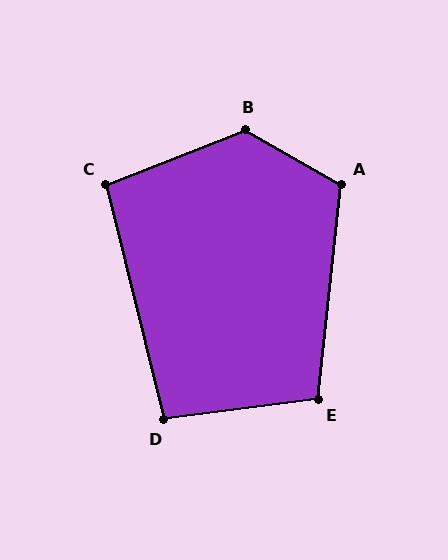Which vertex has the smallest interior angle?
D, at approximately 96 degrees.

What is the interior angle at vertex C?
Approximately 98 degrees (obtuse).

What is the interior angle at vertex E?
Approximately 104 degrees (obtuse).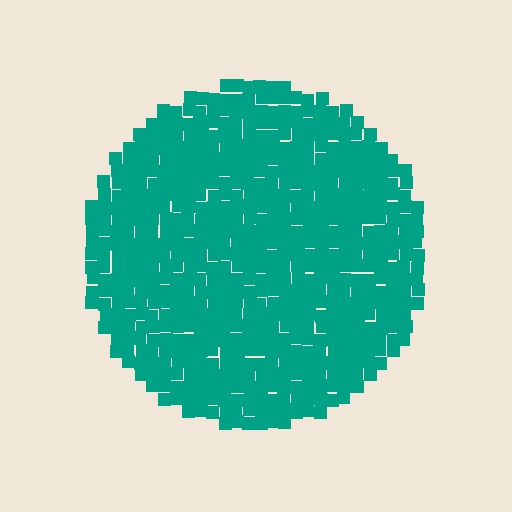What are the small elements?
The small elements are squares.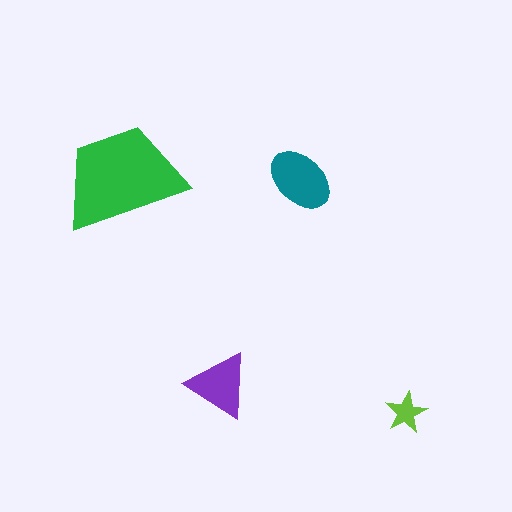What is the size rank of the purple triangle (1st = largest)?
3rd.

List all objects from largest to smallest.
The green trapezoid, the teal ellipse, the purple triangle, the lime star.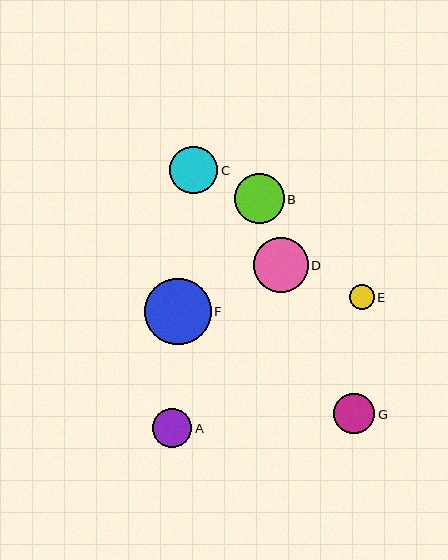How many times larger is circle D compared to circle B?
Circle D is approximately 1.1 times the size of circle B.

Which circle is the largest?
Circle F is the largest with a size of approximately 67 pixels.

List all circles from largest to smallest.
From largest to smallest: F, D, B, C, G, A, E.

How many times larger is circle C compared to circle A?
Circle C is approximately 1.2 times the size of circle A.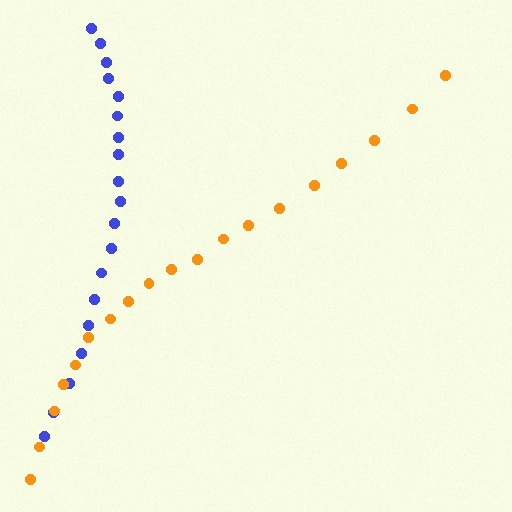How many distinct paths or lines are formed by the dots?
There are 2 distinct paths.